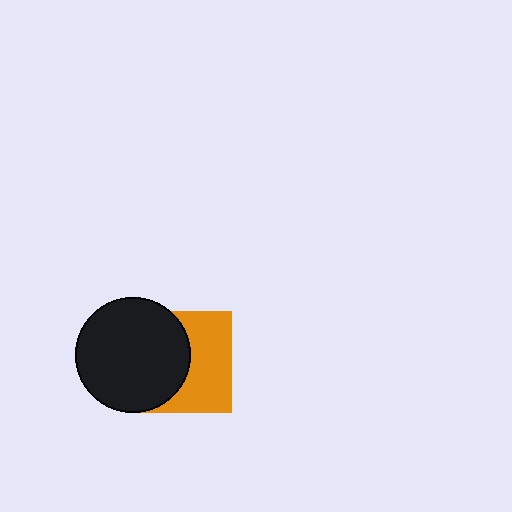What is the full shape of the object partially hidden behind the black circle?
The partially hidden object is an orange square.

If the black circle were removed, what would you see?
You would see the complete orange square.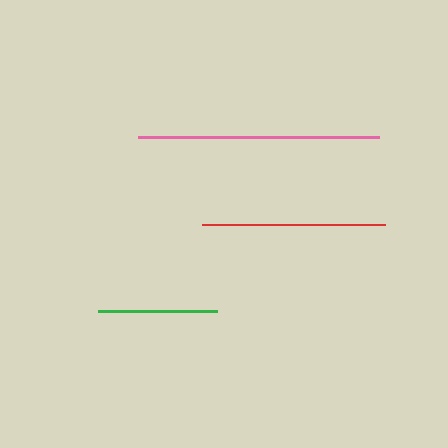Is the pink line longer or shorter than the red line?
The pink line is longer than the red line.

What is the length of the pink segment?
The pink segment is approximately 241 pixels long.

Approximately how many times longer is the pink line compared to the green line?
The pink line is approximately 2.0 times the length of the green line.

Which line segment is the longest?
The pink line is the longest at approximately 241 pixels.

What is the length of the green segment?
The green segment is approximately 119 pixels long.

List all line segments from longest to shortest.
From longest to shortest: pink, red, green.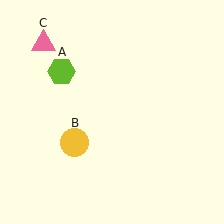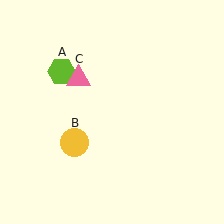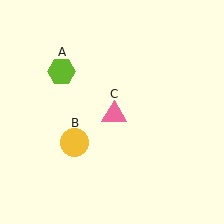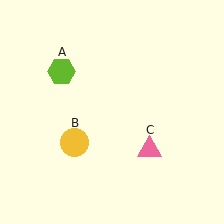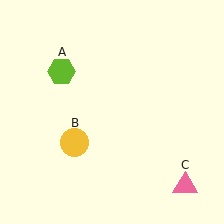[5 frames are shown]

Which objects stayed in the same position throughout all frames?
Lime hexagon (object A) and yellow circle (object B) remained stationary.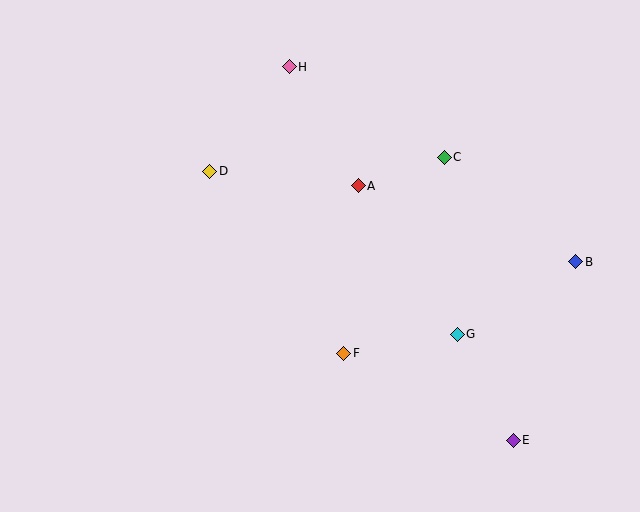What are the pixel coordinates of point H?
Point H is at (289, 67).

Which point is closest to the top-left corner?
Point D is closest to the top-left corner.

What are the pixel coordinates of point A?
Point A is at (358, 186).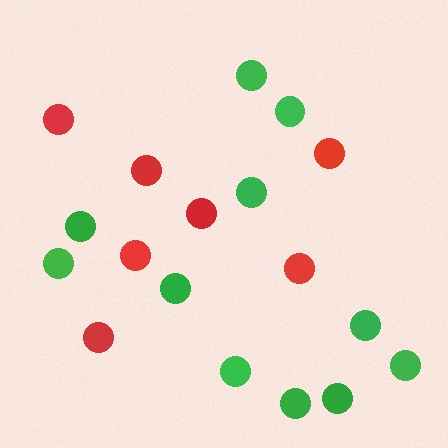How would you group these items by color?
There are 2 groups: one group of red circles (7) and one group of green circles (11).